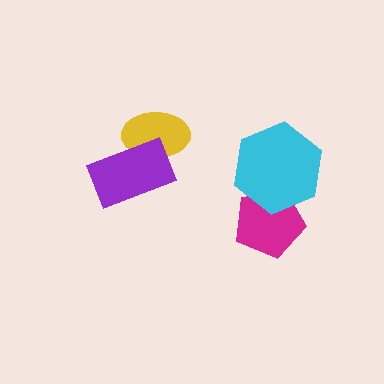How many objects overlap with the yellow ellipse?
1 object overlaps with the yellow ellipse.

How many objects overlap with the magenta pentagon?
1 object overlaps with the magenta pentagon.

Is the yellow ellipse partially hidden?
Yes, it is partially covered by another shape.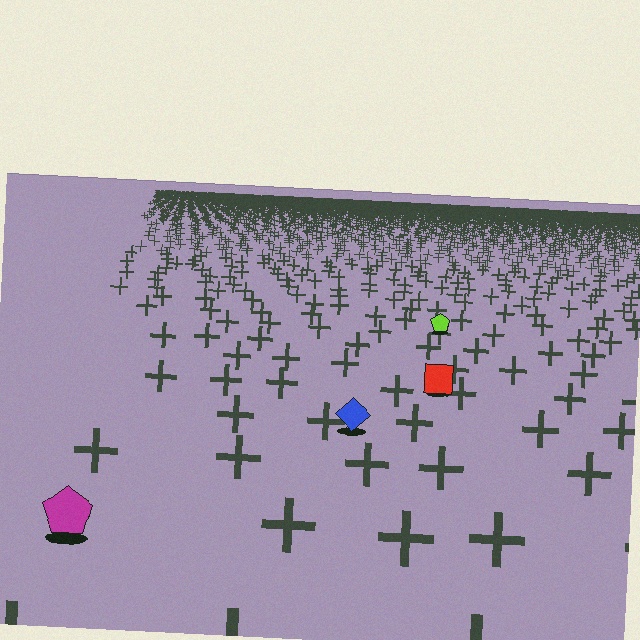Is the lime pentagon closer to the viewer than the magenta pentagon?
No. The magenta pentagon is closer — you can tell from the texture gradient: the ground texture is coarser near it.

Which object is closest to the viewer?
The magenta pentagon is closest. The texture marks near it are larger and more spread out.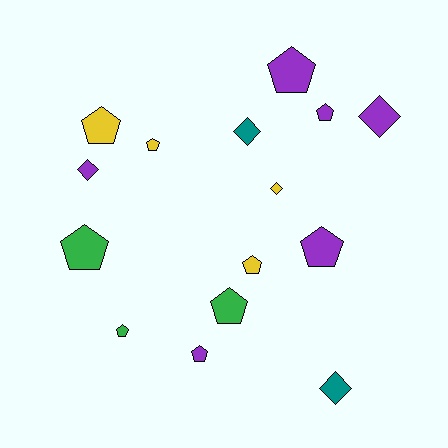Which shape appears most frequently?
Pentagon, with 10 objects.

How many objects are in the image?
There are 15 objects.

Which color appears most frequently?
Purple, with 6 objects.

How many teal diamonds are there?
There are 2 teal diamonds.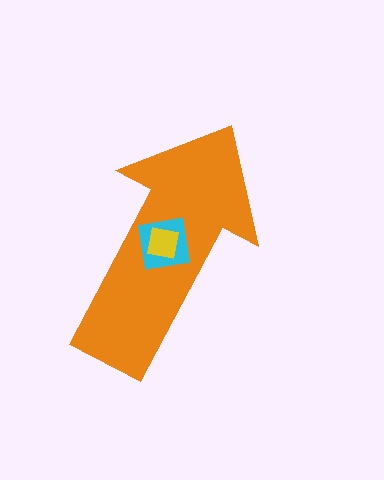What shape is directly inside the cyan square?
The yellow square.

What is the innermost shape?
The yellow square.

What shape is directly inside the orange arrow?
The cyan square.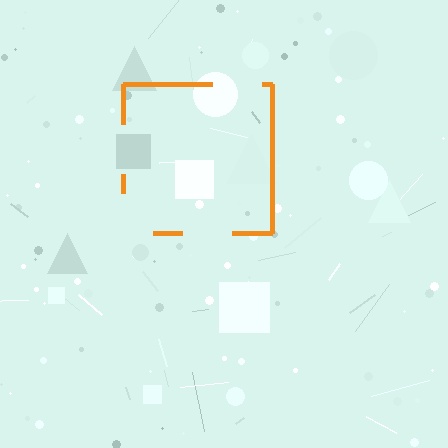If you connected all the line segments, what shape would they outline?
They would outline a square.